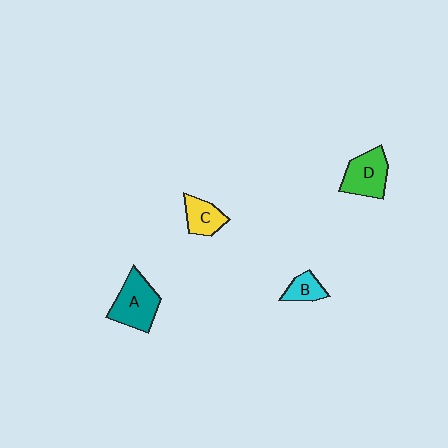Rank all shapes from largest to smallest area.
From largest to smallest: A (teal), D (green), C (yellow), B (cyan).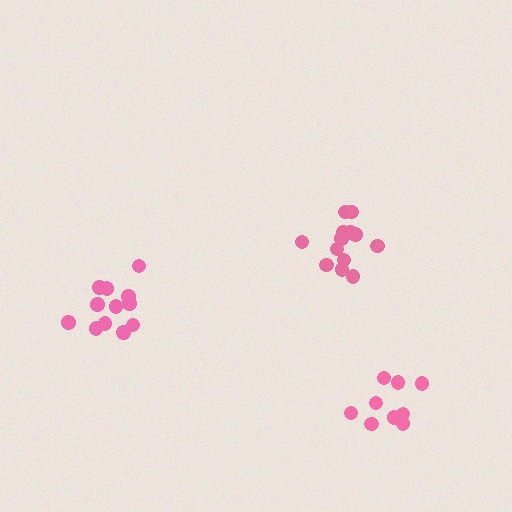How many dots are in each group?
Group 1: 9 dots, Group 2: 12 dots, Group 3: 13 dots (34 total).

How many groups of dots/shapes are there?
There are 3 groups.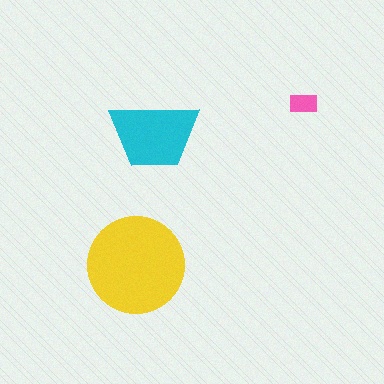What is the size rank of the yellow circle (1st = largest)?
1st.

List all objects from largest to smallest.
The yellow circle, the cyan trapezoid, the pink rectangle.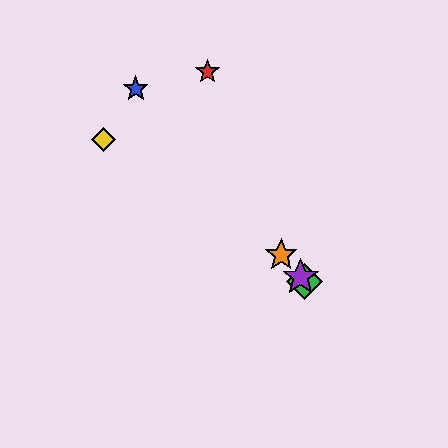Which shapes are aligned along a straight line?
The blue star, the green diamond, the purple star, the orange star are aligned along a straight line.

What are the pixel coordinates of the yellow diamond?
The yellow diamond is at (104, 140).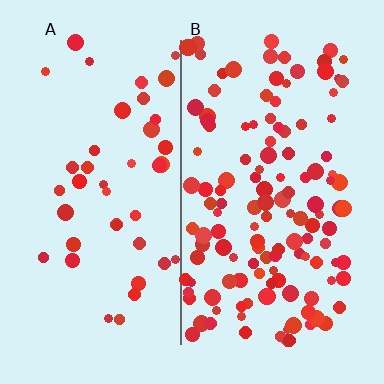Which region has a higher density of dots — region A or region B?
B (the right).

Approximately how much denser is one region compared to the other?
Approximately 3.0× — region B over region A.